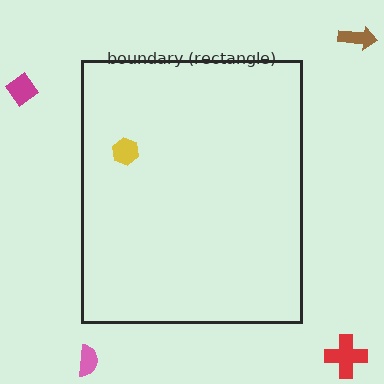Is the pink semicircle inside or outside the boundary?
Outside.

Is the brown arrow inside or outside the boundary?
Outside.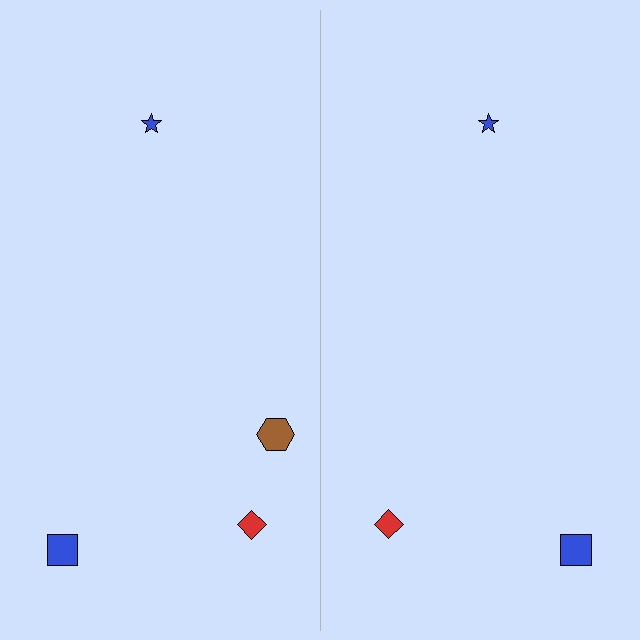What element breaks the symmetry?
A brown hexagon is missing from the right side.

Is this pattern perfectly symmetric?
No, the pattern is not perfectly symmetric. A brown hexagon is missing from the right side.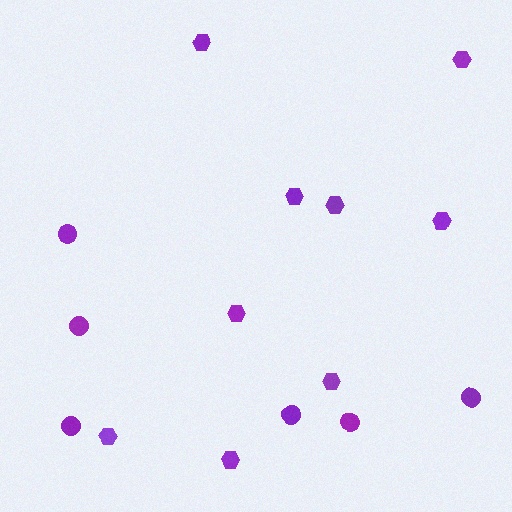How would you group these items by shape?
There are 2 groups: one group of hexagons (9) and one group of circles (6).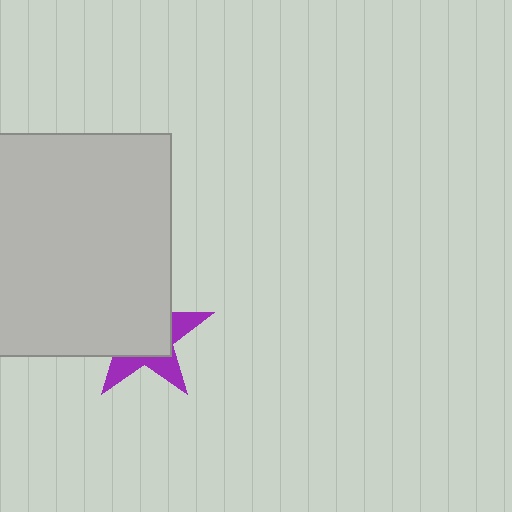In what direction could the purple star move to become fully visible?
The purple star could move toward the lower-right. That would shift it out from behind the light gray square entirely.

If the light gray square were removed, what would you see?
You would see the complete purple star.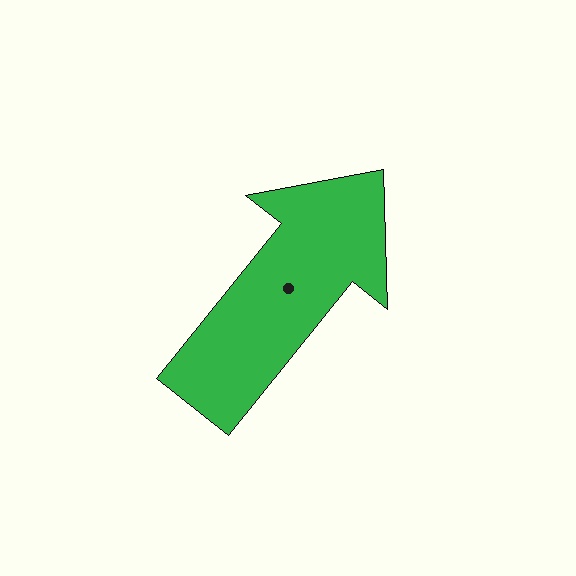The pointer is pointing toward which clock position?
Roughly 1 o'clock.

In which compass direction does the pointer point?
Northeast.